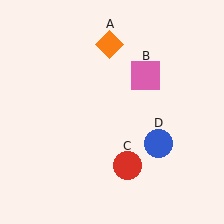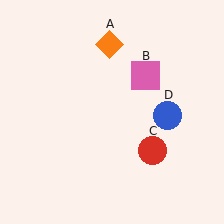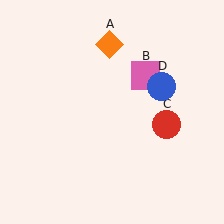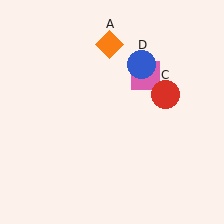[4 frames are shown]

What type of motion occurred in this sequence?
The red circle (object C), blue circle (object D) rotated counterclockwise around the center of the scene.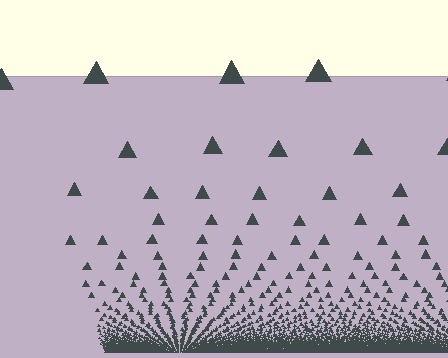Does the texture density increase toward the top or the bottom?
Density increases toward the bottom.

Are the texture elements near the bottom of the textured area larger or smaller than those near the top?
Smaller. The gradient is inverted — elements near the bottom are smaller and denser.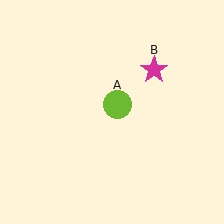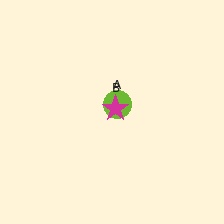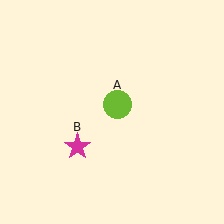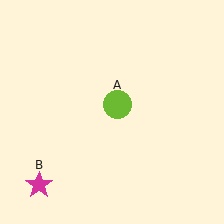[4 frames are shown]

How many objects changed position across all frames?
1 object changed position: magenta star (object B).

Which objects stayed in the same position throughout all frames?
Lime circle (object A) remained stationary.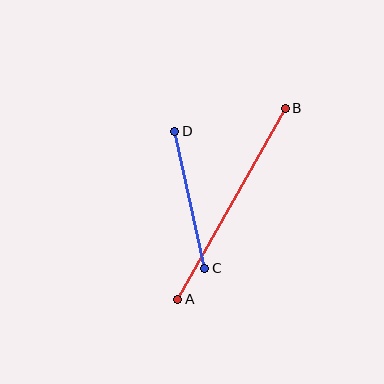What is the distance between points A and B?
The distance is approximately 219 pixels.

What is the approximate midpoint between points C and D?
The midpoint is at approximately (190, 200) pixels.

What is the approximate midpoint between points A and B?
The midpoint is at approximately (231, 204) pixels.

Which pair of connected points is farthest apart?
Points A and B are farthest apart.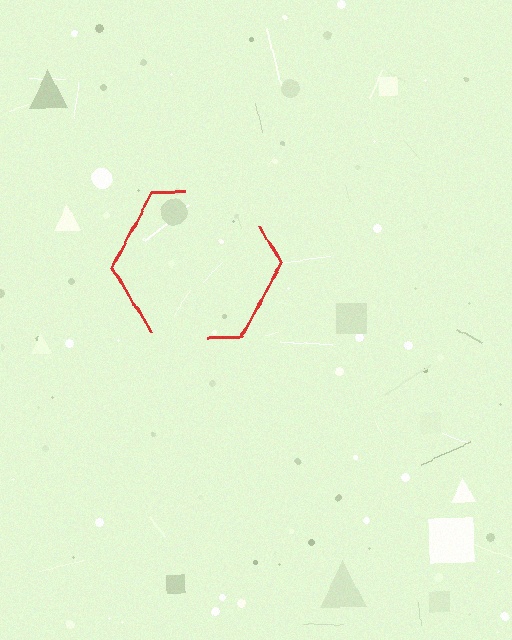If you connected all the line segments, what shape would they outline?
They would outline a hexagon.